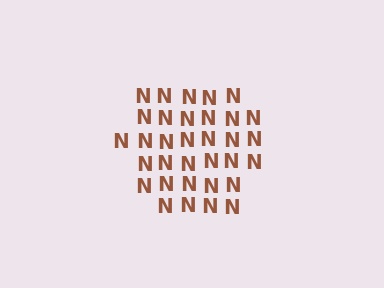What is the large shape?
The large shape is a hexagon.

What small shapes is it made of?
It is made of small letter N's.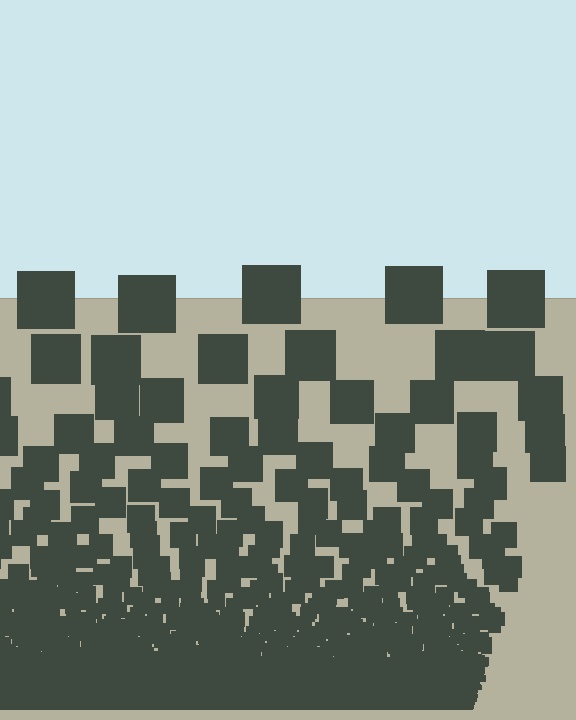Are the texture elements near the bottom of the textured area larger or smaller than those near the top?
Smaller. The gradient is inverted — elements near the bottom are smaller and denser.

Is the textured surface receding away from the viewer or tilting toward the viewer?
The surface appears to tilt toward the viewer. Texture elements get larger and sparser toward the top.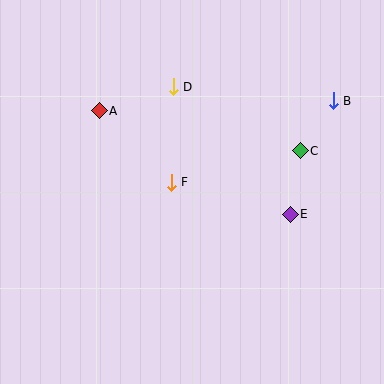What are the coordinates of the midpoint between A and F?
The midpoint between A and F is at (135, 146).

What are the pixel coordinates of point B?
Point B is at (333, 101).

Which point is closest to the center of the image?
Point F at (171, 182) is closest to the center.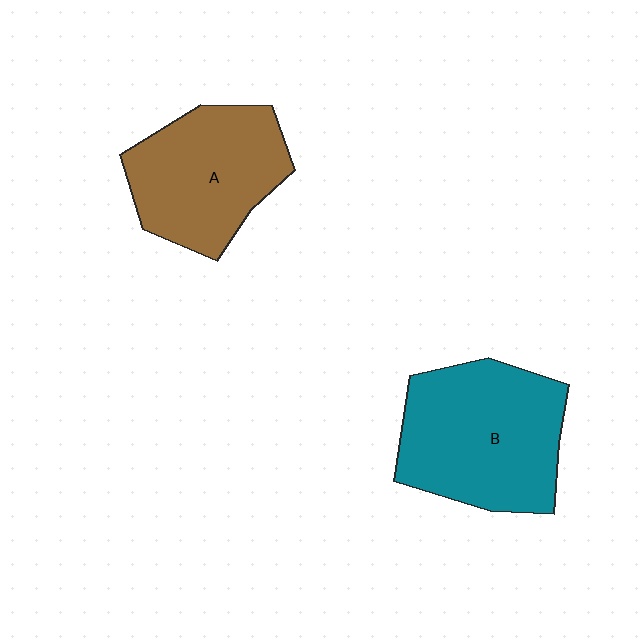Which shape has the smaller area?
Shape A (brown).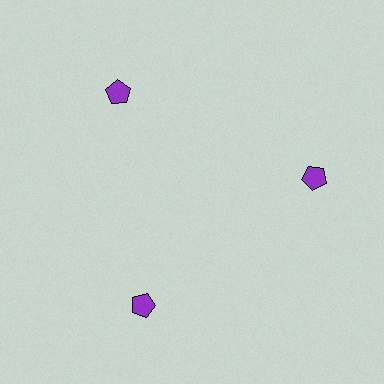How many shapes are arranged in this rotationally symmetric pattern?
There are 3 shapes, arranged in 3 groups of 1.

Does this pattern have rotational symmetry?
Yes, this pattern has 3-fold rotational symmetry. It looks the same after rotating 120 degrees around the center.